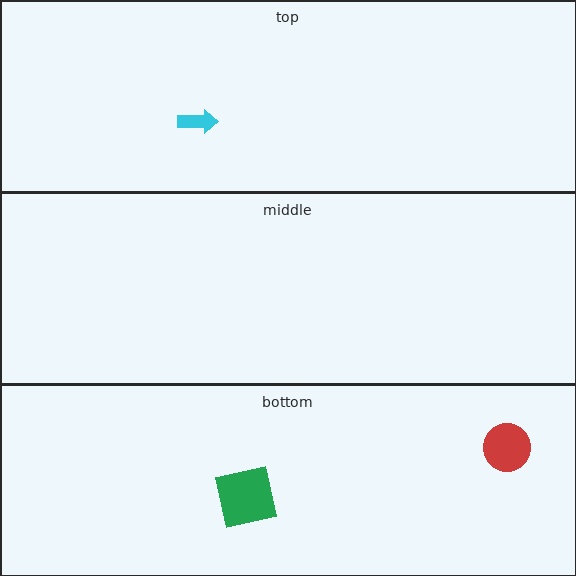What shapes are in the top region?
The cyan arrow.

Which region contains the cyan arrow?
The top region.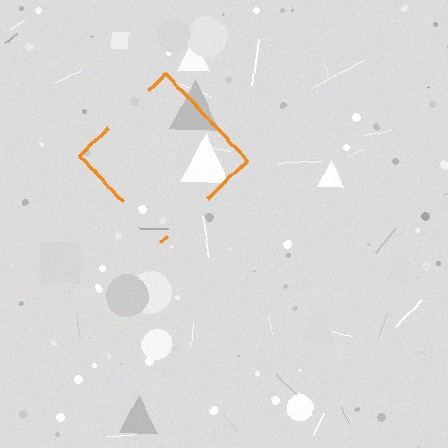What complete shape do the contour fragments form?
The contour fragments form a diamond.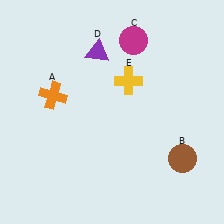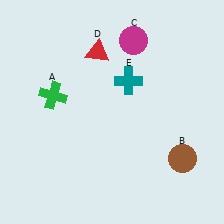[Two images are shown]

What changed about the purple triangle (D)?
In Image 1, D is purple. In Image 2, it changed to red.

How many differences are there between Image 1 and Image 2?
There are 3 differences between the two images.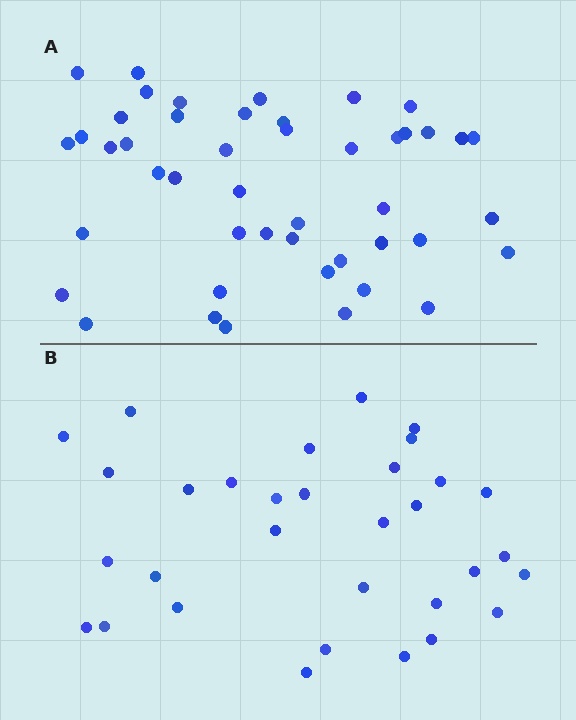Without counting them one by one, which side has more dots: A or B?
Region A (the top region) has more dots.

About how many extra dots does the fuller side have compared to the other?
Region A has approximately 15 more dots than region B.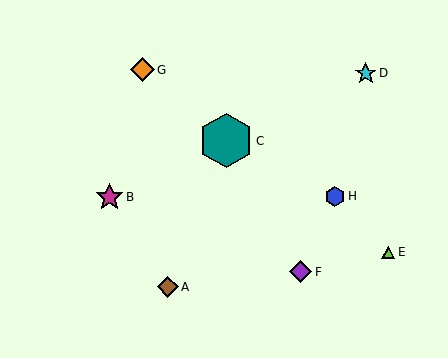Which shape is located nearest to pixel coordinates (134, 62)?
The orange diamond (labeled G) at (142, 70) is nearest to that location.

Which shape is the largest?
The teal hexagon (labeled C) is the largest.